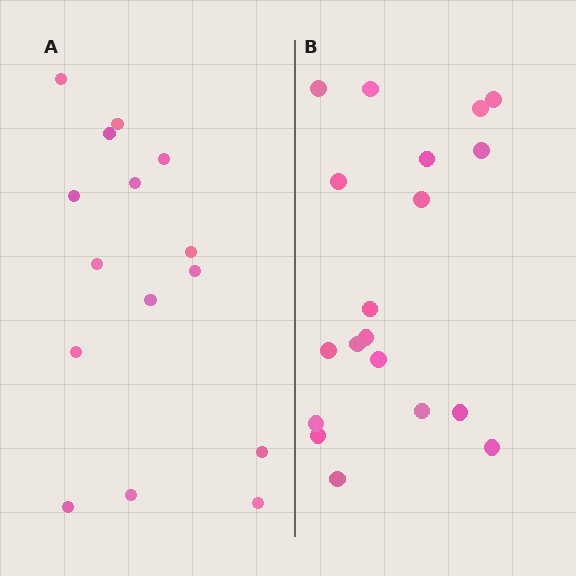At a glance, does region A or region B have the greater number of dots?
Region B (the right region) has more dots.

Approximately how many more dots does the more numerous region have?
Region B has about 4 more dots than region A.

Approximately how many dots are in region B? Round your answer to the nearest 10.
About 20 dots. (The exact count is 19, which rounds to 20.)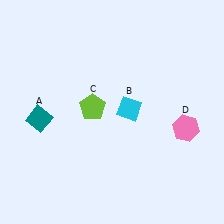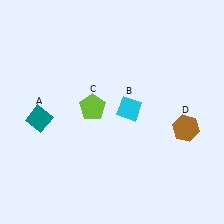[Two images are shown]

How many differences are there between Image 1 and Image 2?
There is 1 difference between the two images.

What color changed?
The hexagon (D) changed from pink in Image 1 to brown in Image 2.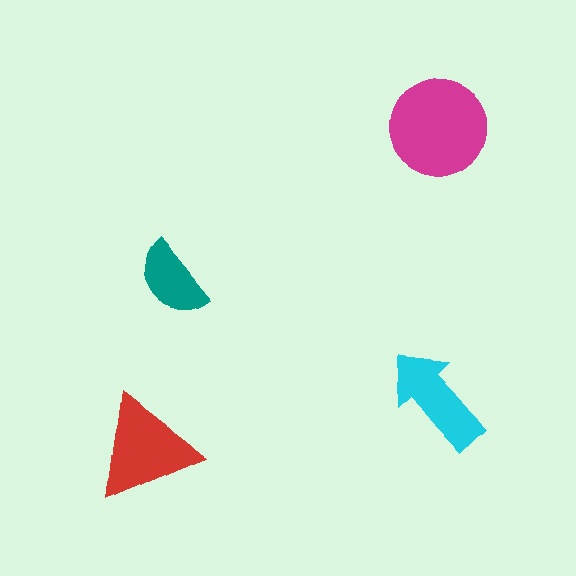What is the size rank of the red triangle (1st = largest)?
2nd.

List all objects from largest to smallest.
The magenta circle, the red triangle, the cyan arrow, the teal semicircle.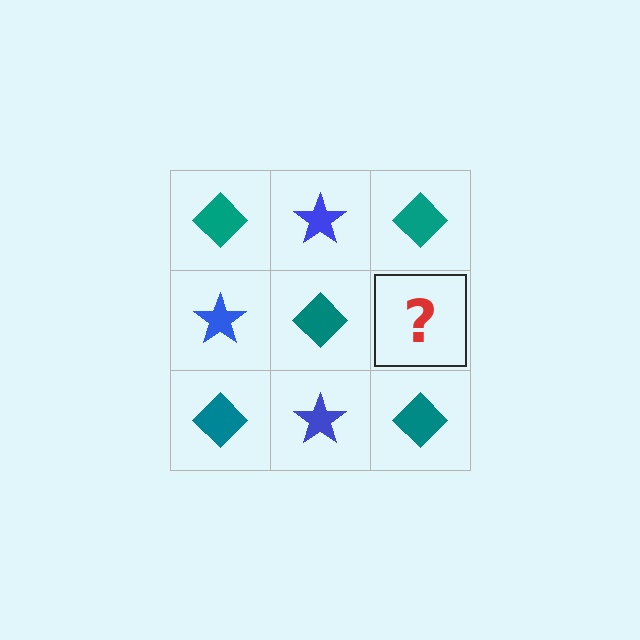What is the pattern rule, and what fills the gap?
The rule is that it alternates teal diamond and blue star in a checkerboard pattern. The gap should be filled with a blue star.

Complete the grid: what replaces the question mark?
The question mark should be replaced with a blue star.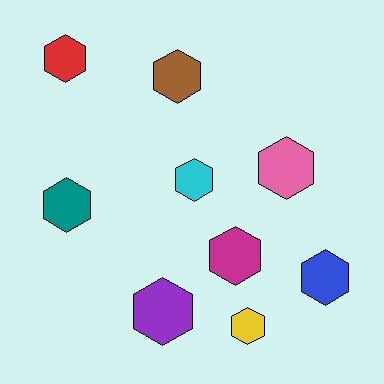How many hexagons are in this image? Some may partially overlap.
There are 9 hexagons.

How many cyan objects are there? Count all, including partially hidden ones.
There is 1 cyan object.